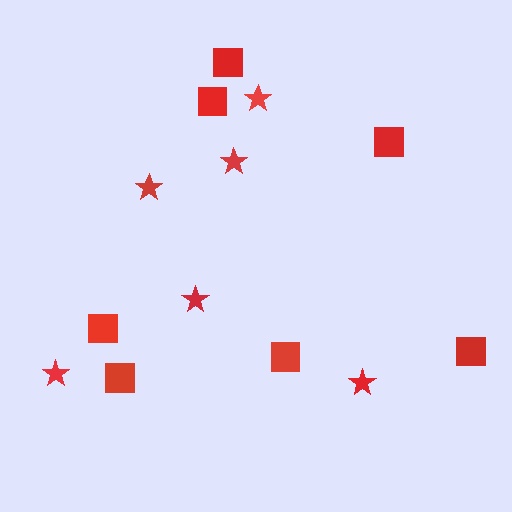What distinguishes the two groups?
There are 2 groups: one group of squares (7) and one group of stars (6).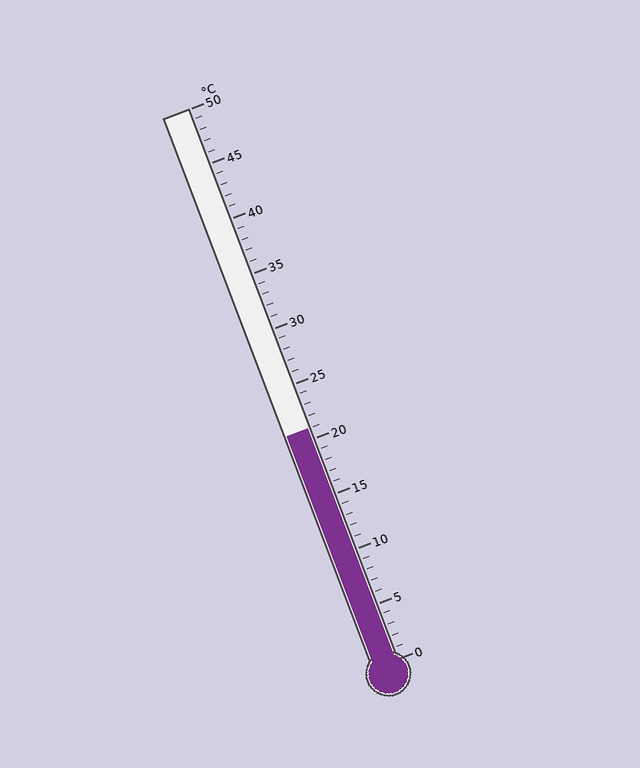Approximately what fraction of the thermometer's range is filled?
The thermometer is filled to approximately 40% of its range.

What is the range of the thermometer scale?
The thermometer scale ranges from 0°C to 50°C.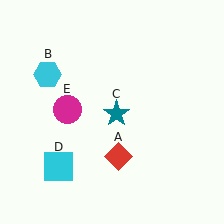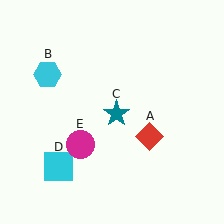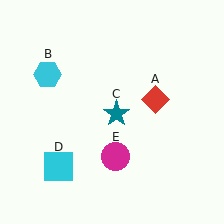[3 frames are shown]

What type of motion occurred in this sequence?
The red diamond (object A), magenta circle (object E) rotated counterclockwise around the center of the scene.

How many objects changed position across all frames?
2 objects changed position: red diamond (object A), magenta circle (object E).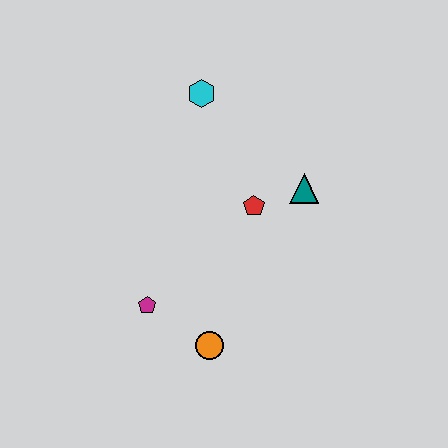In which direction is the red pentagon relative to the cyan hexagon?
The red pentagon is below the cyan hexagon.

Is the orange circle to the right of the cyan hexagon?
Yes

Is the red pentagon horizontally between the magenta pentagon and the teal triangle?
Yes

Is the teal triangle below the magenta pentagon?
No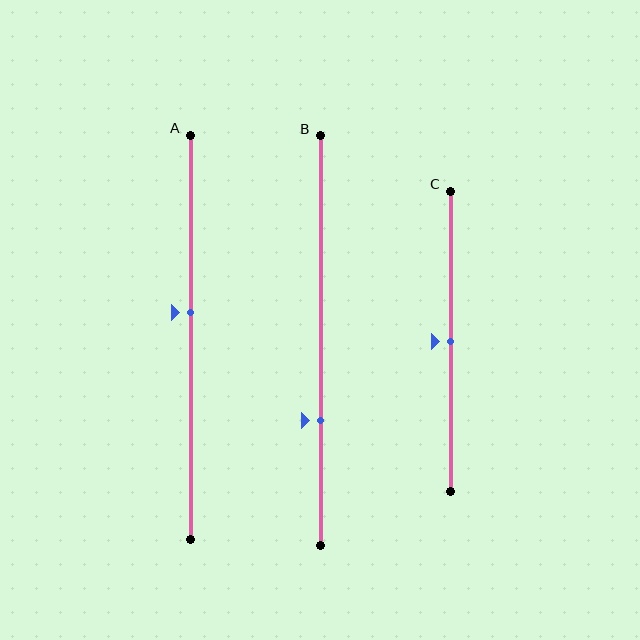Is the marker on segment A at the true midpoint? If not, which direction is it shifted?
No, the marker on segment A is shifted upward by about 6% of the segment length.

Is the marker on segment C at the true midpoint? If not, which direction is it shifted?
Yes, the marker on segment C is at the true midpoint.